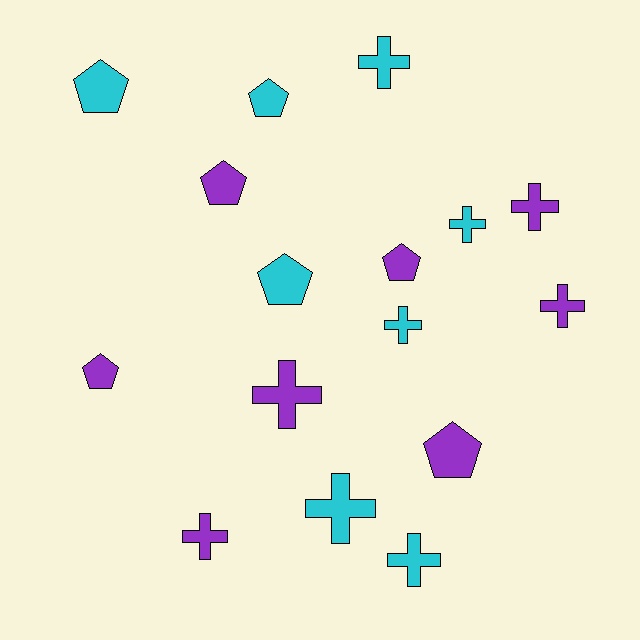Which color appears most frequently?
Cyan, with 8 objects.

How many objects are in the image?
There are 16 objects.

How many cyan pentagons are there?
There are 3 cyan pentagons.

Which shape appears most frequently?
Cross, with 9 objects.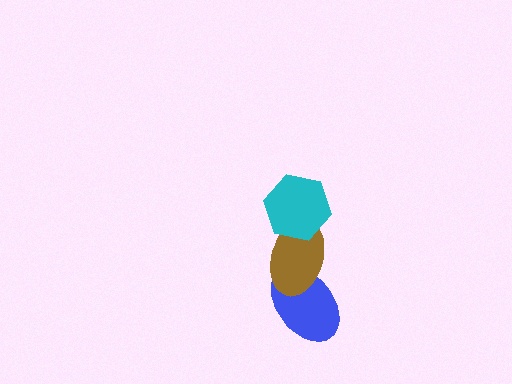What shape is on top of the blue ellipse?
The brown ellipse is on top of the blue ellipse.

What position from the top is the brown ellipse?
The brown ellipse is 2nd from the top.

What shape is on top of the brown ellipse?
The cyan hexagon is on top of the brown ellipse.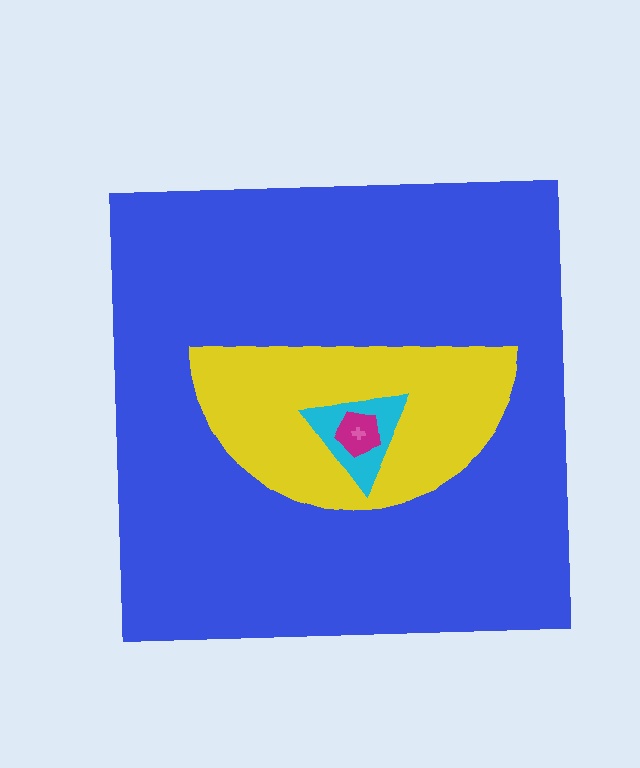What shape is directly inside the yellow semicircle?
The cyan triangle.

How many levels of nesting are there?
5.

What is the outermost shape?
The blue square.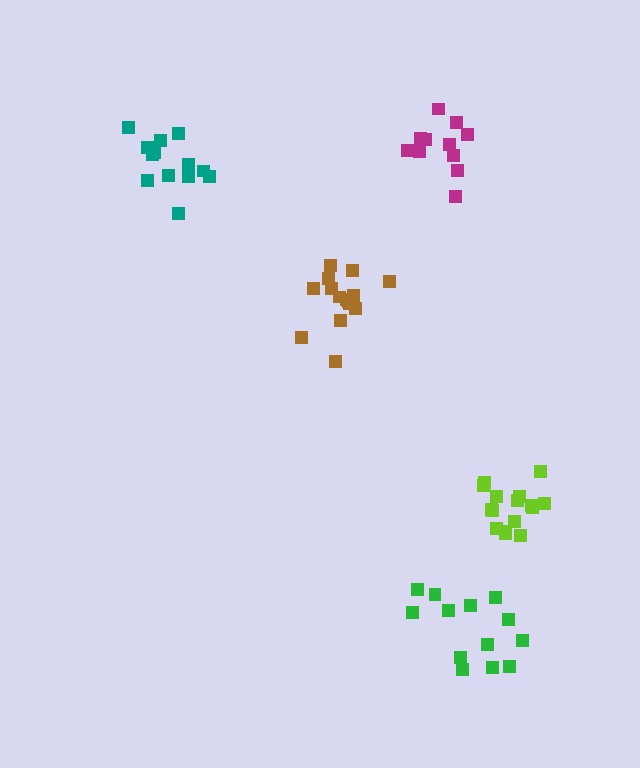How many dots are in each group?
Group 1: 16 dots, Group 2: 13 dots, Group 3: 15 dots, Group 4: 13 dots, Group 5: 11 dots (68 total).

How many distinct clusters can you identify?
There are 5 distinct clusters.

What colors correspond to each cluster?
The clusters are colored: lime, green, brown, teal, magenta.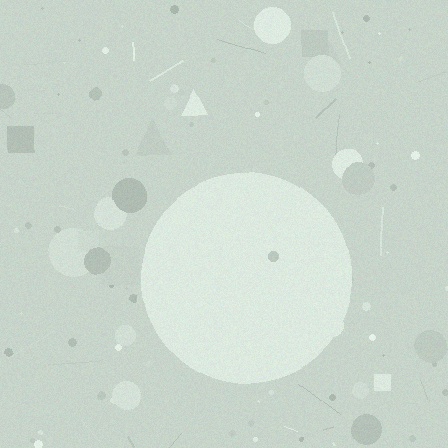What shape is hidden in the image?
A circle is hidden in the image.